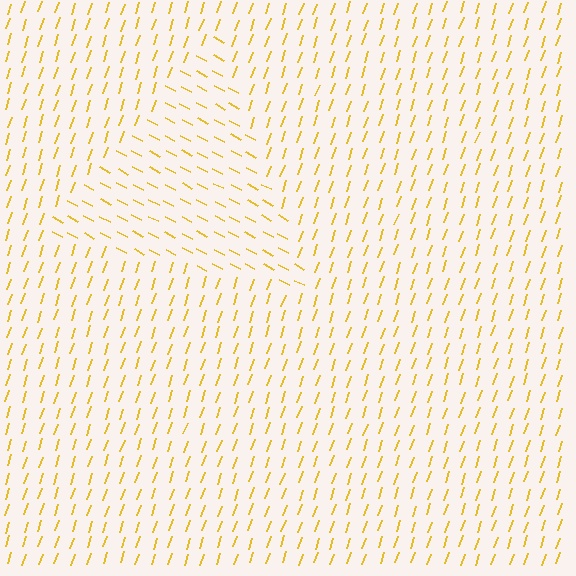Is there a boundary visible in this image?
Yes, there is a texture boundary formed by a change in line orientation.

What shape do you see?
I see a triangle.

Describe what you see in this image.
The image is filled with small yellow line segments. A triangle region in the image has lines oriented differently from the surrounding lines, creating a visible texture boundary.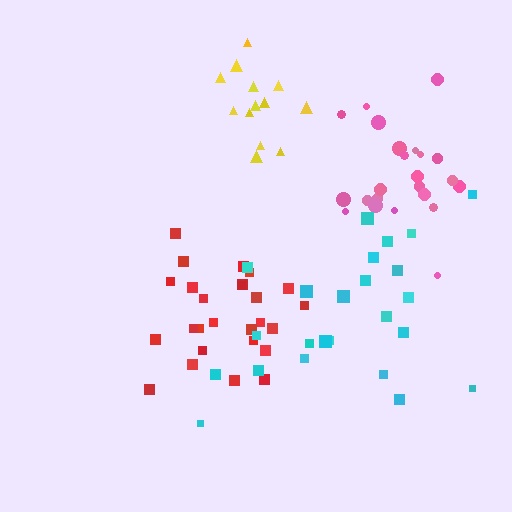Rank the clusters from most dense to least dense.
pink, red, yellow, cyan.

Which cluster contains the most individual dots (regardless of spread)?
Red (26).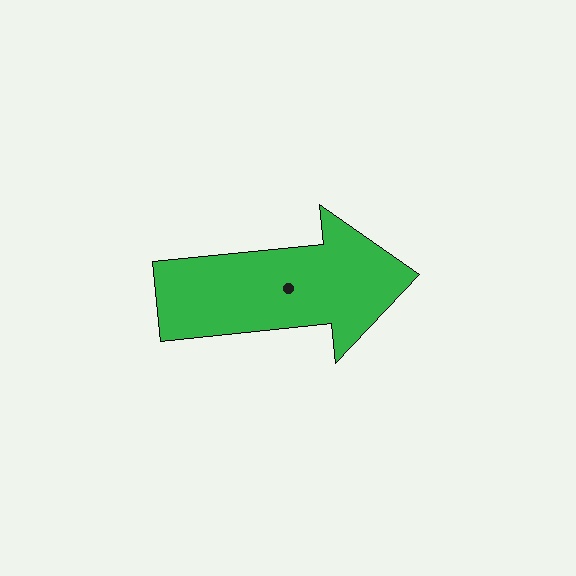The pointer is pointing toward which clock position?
Roughly 3 o'clock.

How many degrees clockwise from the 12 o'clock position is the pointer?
Approximately 84 degrees.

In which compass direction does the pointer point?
East.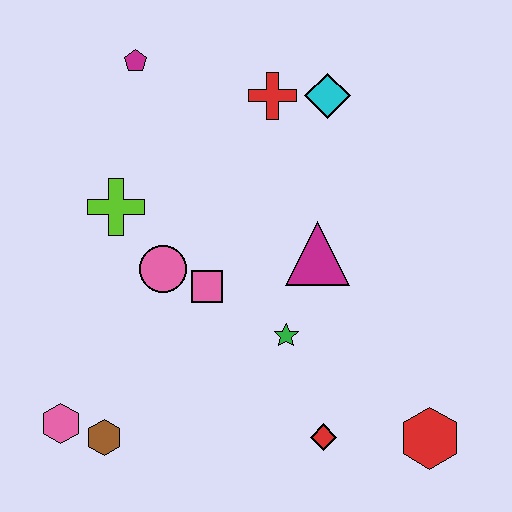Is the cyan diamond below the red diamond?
No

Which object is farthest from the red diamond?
The magenta pentagon is farthest from the red diamond.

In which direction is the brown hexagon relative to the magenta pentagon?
The brown hexagon is below the magenta pentagon.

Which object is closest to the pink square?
The pink circle is closest to the pink square.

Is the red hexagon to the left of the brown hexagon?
No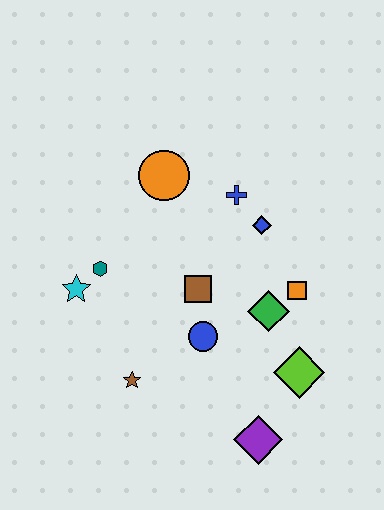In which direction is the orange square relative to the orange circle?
The orange square is to the right of the orange circle.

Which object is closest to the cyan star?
The teal hexagon is closest to the cyan star.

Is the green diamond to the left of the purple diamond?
No